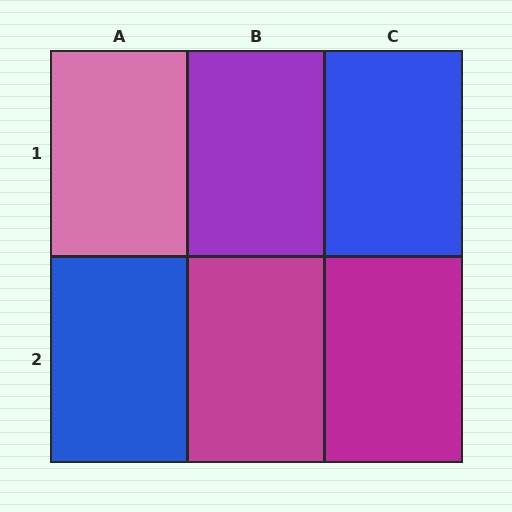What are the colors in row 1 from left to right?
Pink, purple, blue.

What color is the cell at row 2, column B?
Magenta.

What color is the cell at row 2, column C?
Magenta.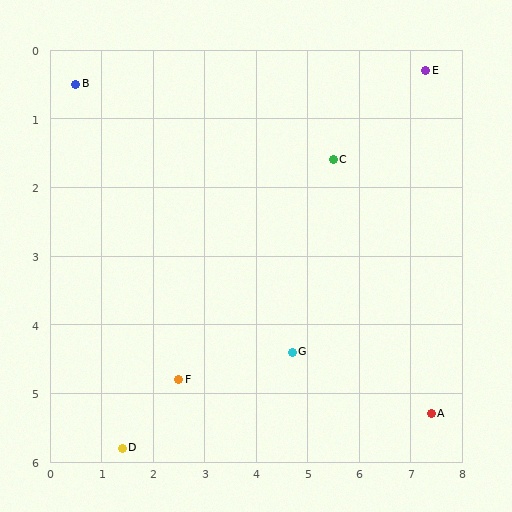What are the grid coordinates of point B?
Point B is at approximately (0.5, 0.5).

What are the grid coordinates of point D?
Point D is at approximately (1.4, 5.8).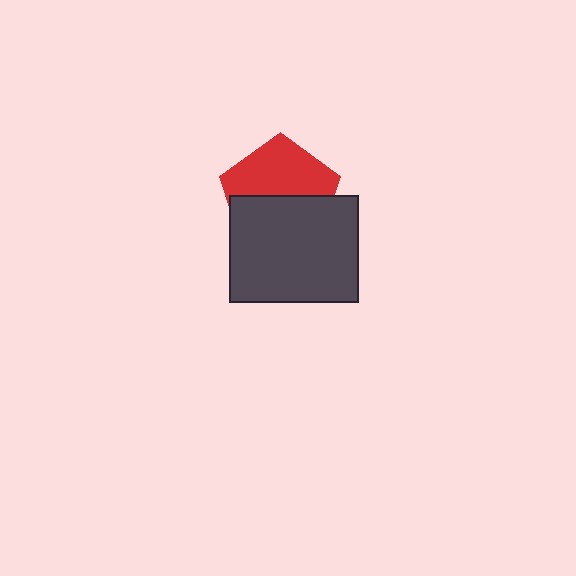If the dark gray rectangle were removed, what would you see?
You would see the complete red pentagon.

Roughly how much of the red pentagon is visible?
About half of it is visible (roughly 51%).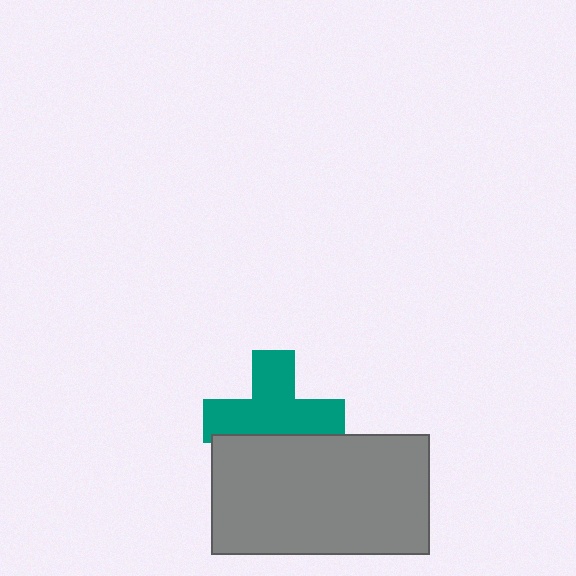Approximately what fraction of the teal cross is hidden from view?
Roughly 33% of the teal cross is hidden behind the gray rectangle.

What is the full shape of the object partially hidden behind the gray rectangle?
The partially hidden object is a teal cross.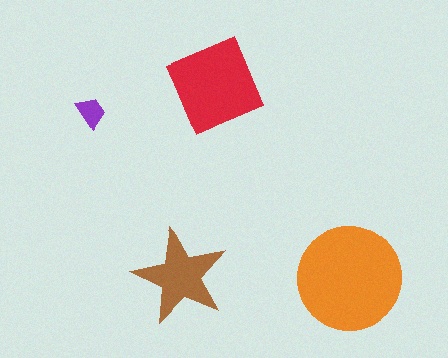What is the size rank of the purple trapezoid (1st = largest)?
4th.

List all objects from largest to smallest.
The orange circle, the red diamond, the brown star, the purple trapezoid.